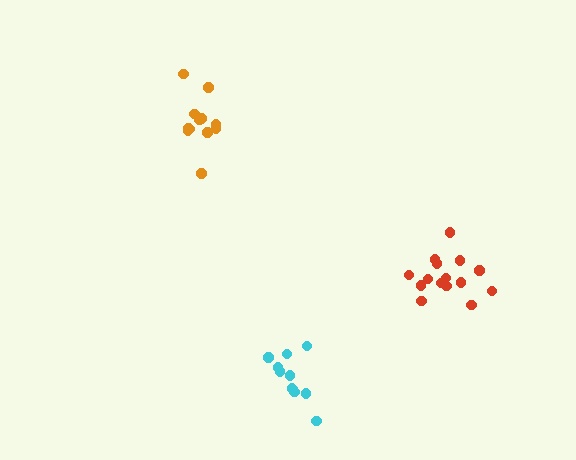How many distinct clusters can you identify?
There are 3 distinct clusters.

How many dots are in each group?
Group 1: 13 dots, Group 2: 15 dots, Group 3: 11 dots (39 total).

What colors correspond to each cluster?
The clusters are colored: orange, red, cyan.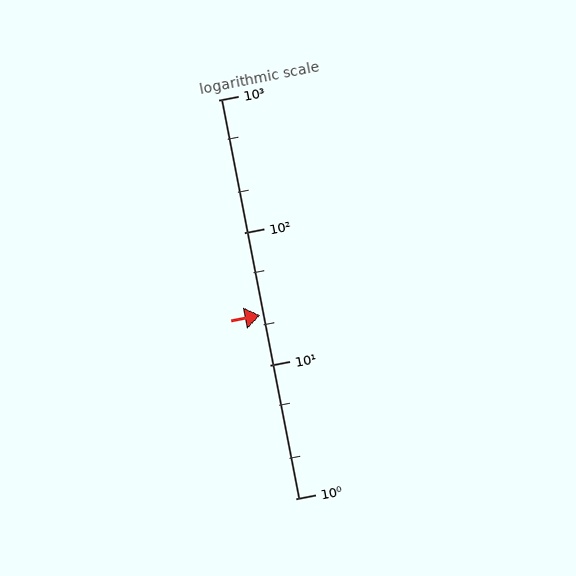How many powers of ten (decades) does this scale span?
The scale spans 3 decades, from 1 to 1000.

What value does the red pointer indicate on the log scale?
The pointer indicates approximately 24.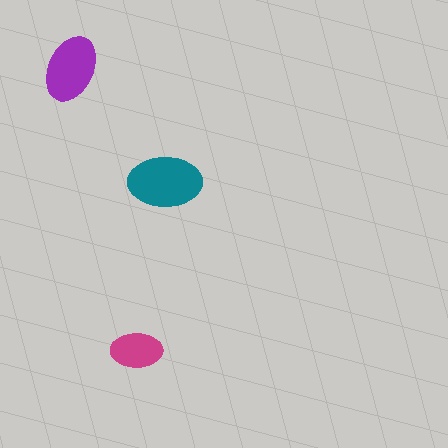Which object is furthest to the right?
The teal ellipse is rightmost.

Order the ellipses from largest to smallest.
the teal one, the purple one, the magenta one.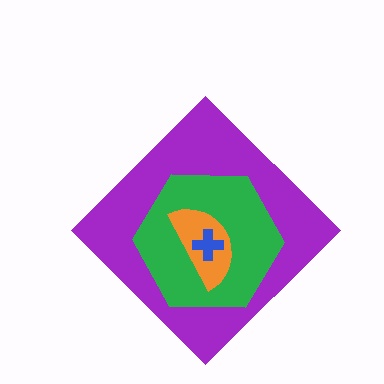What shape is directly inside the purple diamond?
The green hexagon.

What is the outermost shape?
The purple diamond.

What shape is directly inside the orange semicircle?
The blue cross.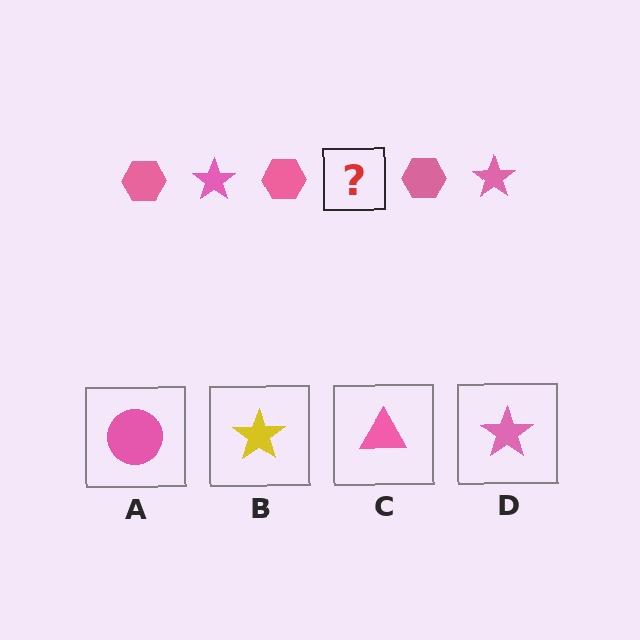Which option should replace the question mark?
Option D.